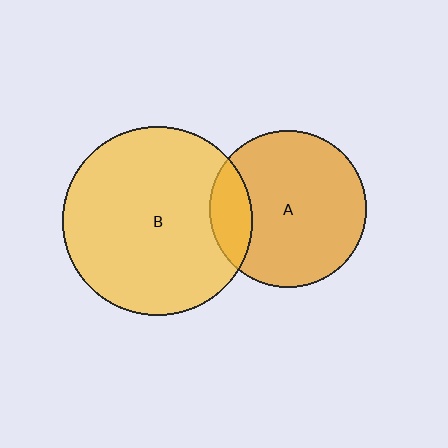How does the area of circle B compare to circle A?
Approximately 1.5 times.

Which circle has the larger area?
Circle B (yellow).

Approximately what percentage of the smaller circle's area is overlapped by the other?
Approximately 15%.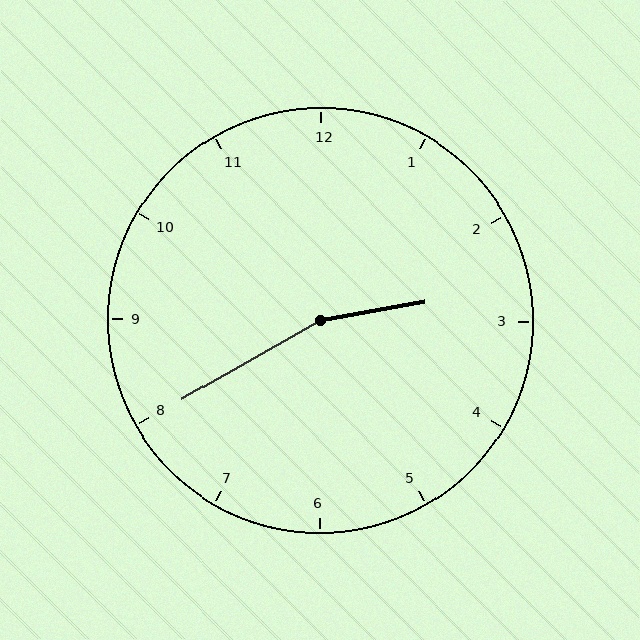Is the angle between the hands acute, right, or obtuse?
It is obtuse.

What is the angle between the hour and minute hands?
Approximately 160 degrees.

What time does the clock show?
2:40.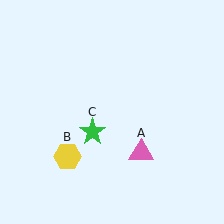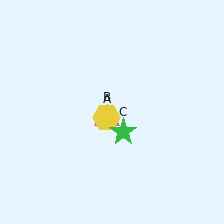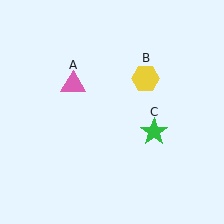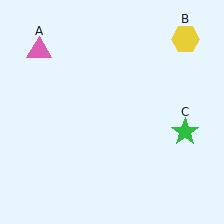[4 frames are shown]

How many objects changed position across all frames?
3 objects changed position: pink triangle (object A), yellow hexagon (object B), green star (object C).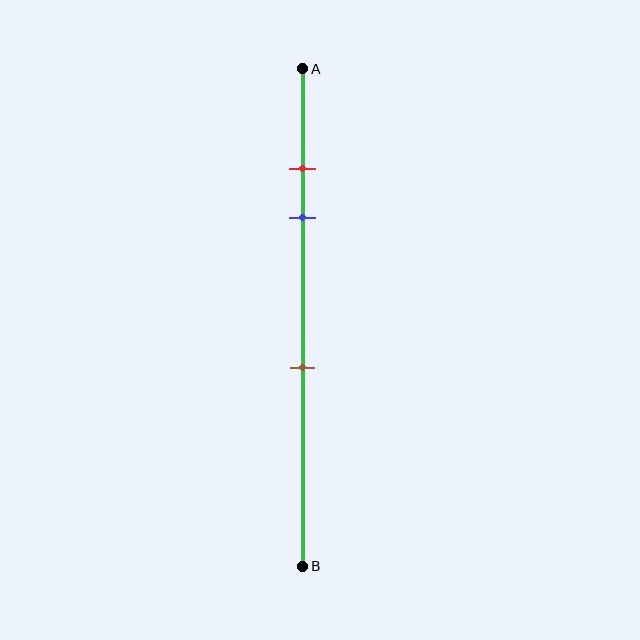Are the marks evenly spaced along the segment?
No, the marks are not evenly spaced.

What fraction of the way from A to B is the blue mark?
The blue mark is approximately 30% (0.3) of the way from A to B.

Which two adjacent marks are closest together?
The red and blue marks are the closest adjacent pair.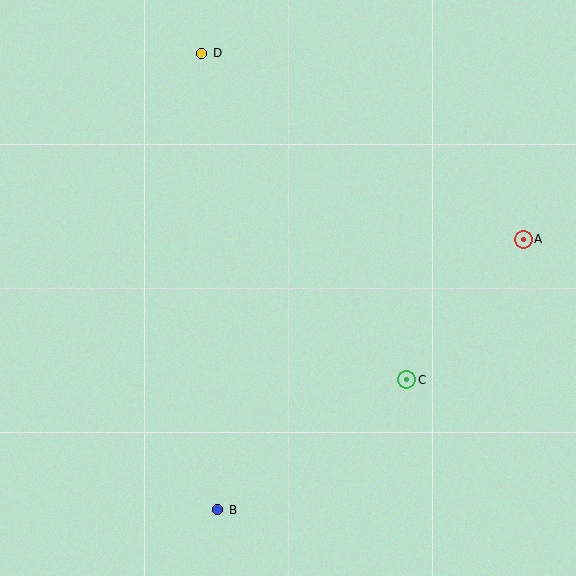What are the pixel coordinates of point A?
Point A is at (523, 239).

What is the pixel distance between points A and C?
The distance between A and C is 182 pixels.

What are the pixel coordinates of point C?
Point C is at (407, 380).